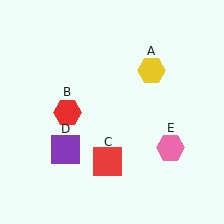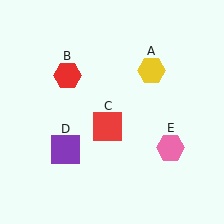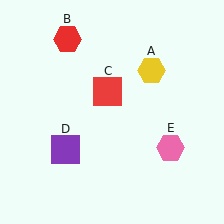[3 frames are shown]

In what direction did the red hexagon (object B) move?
The red hexagon (object B) moved up.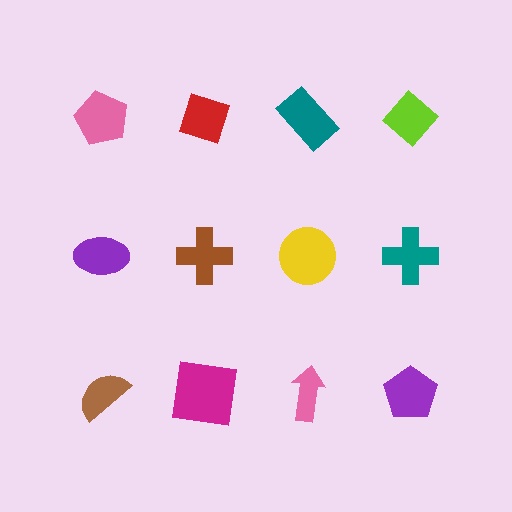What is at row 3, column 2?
A magenta square.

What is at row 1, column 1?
A pink pentagon.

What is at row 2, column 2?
A brown cross.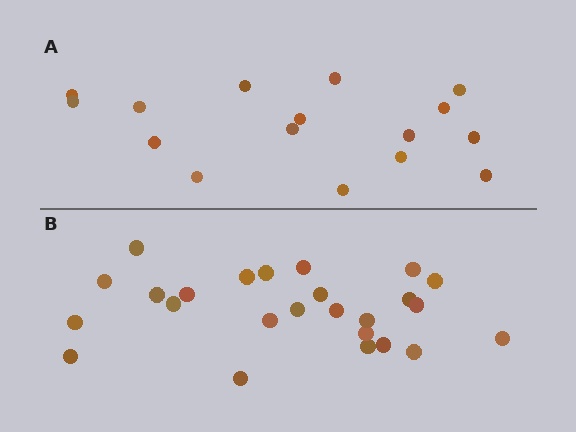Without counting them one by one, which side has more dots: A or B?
Region B (the bottom region) has more dots.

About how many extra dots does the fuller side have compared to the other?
Region B has roughly 8 or so more dots than region A.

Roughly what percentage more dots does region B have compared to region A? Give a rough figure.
About 55% more.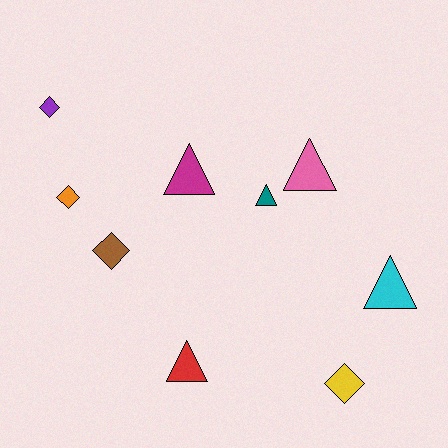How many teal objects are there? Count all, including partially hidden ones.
There is 1 teal object.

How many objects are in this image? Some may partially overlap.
There are 9 objects.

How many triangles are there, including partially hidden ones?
There are 5 triangles.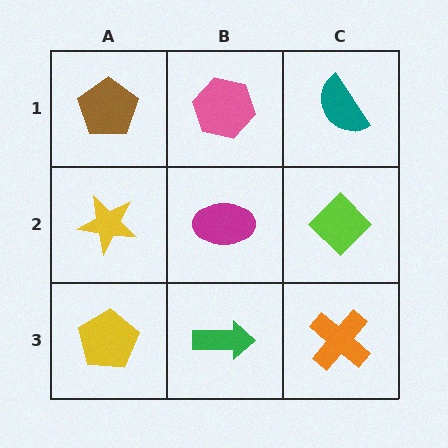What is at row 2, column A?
A yellow star.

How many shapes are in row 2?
3 shapes.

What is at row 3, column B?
A green arrow.